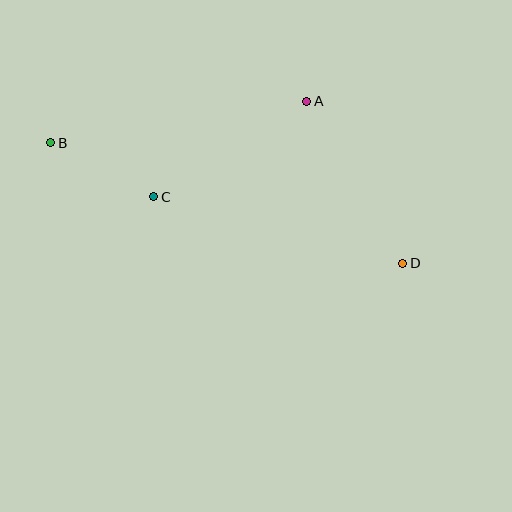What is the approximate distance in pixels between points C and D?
The distance between C and D is approximately 258 pixels.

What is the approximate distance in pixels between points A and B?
The distance between A and B is approximately 259 pixels.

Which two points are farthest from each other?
Points B and D are farthest from each other.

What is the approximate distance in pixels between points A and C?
The distance between A and C is approximately 180 pixels.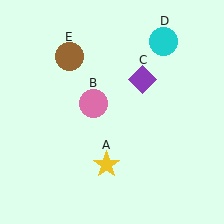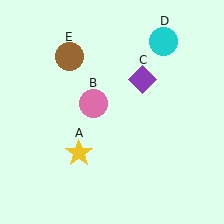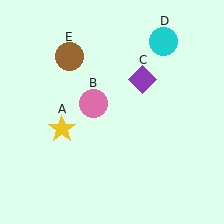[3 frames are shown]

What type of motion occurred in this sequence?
The yellow star (object A) rotated clockwise around the center of the scene.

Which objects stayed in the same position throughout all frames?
Pink circle (object B) and purple diamond (object C) and cyan circle (object D) and brown circle (object E) remained stationary.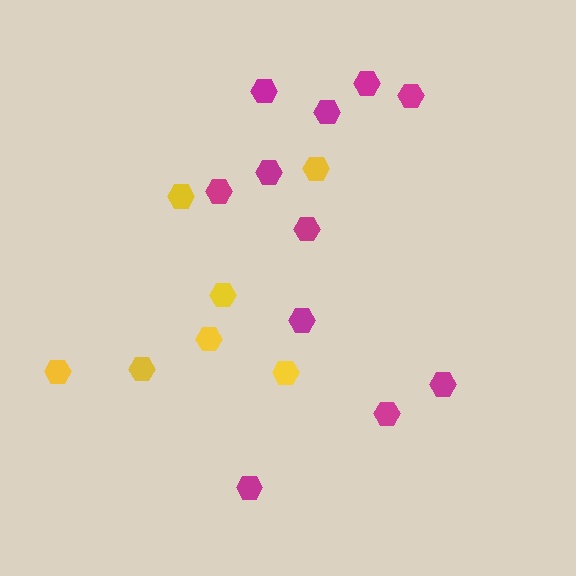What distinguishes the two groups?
There are 2 groups: one group of magenta hexagons (11) and one group of yellow hexagons (7).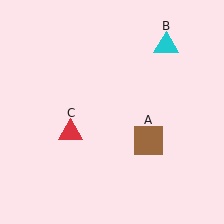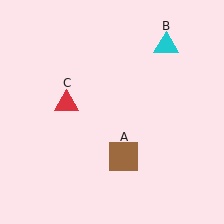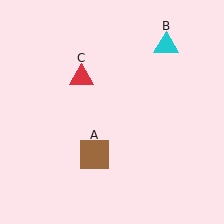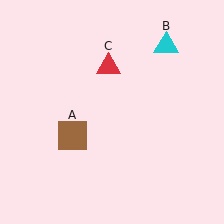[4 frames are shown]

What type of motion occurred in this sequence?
The brown square (object A), red triangle (object C) rotated clockwise around the center of the scene.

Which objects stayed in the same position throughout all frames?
Cyan triangle (object B) remained stationary.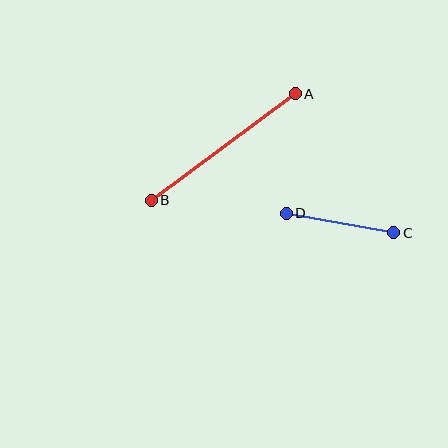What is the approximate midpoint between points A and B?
The midpoint is at approximately (223, 147) pixels.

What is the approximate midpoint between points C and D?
The midpoint is at approximately (340, 223) pixels.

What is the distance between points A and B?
The distance is approximately 179 pixels.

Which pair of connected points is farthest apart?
Points A and B are farthest apart.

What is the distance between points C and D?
The distance is approximately 109 pixels.